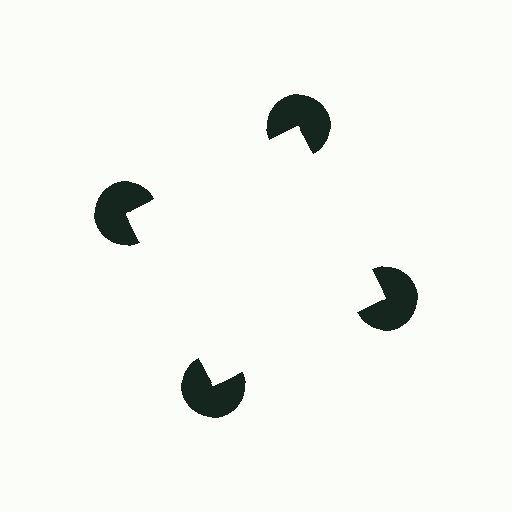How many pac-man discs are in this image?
There are 4 — one at each vertex of the illusory square.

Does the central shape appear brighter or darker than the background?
It typically appears slightly brighter than the background, even though no actual brightness change is drawn.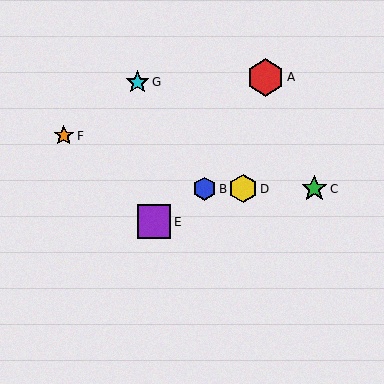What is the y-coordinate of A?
Object A is at y≈77.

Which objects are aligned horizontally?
Objects B, C, D are aligned horizontally.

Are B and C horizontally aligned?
Yes, both are at y≈189.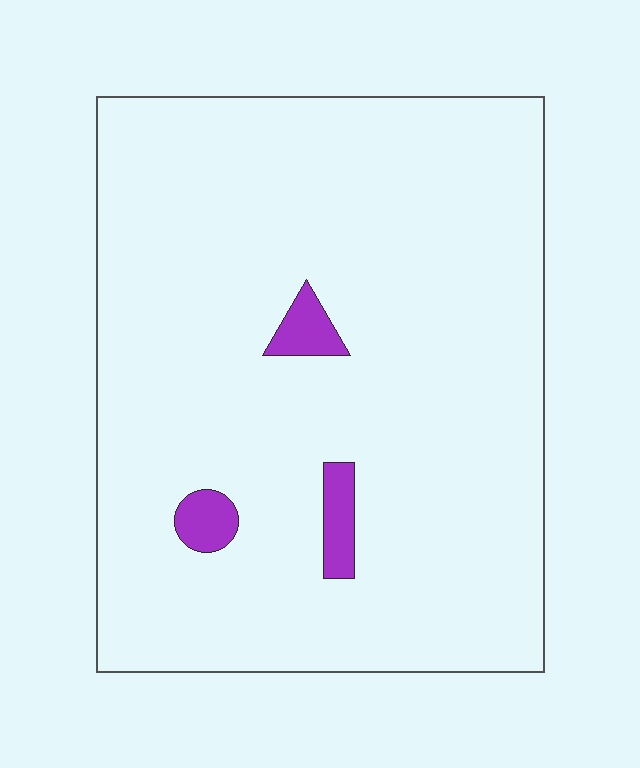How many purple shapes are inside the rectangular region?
3.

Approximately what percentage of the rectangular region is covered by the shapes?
Approximately 5%.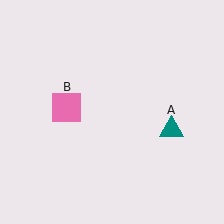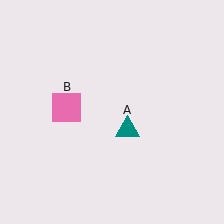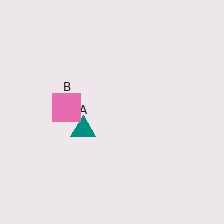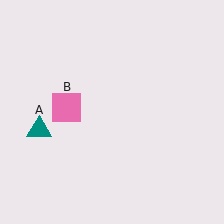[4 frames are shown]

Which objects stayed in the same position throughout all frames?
Pink square (object B) remained stationary.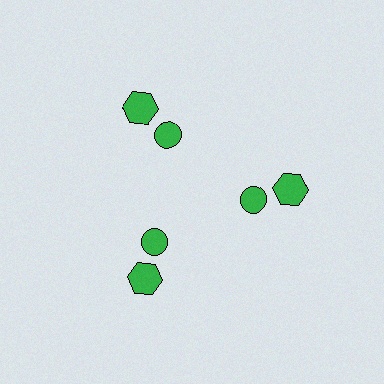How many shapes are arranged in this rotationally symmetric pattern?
There are 6 shapes, arranged in 3 groups of 2.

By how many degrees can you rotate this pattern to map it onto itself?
The pattern maps onto itself every 120 degrees of rotation.